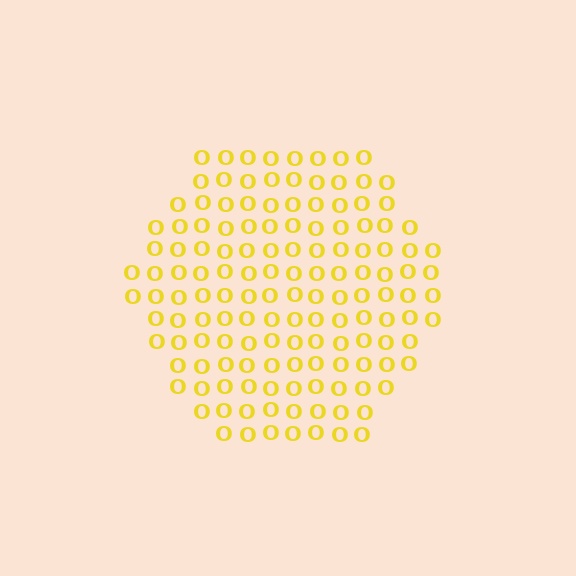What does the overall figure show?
The overall figure shows a hexagon.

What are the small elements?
The small elements are letter O's.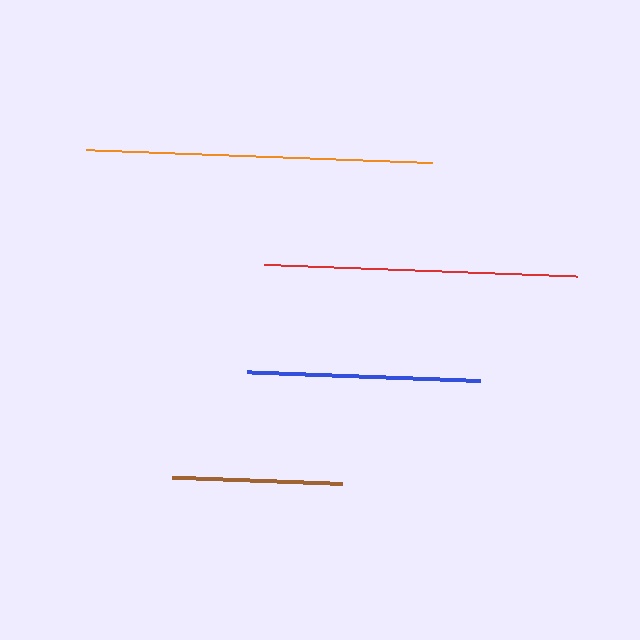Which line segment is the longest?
The orange line is the longest at approximately 346 pixels.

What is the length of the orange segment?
The orange segment is approximately 346 pixels long.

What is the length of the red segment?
The red segment is approximately 313 pixels long.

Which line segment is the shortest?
The brown line is the shortest at approximately 170 pixels.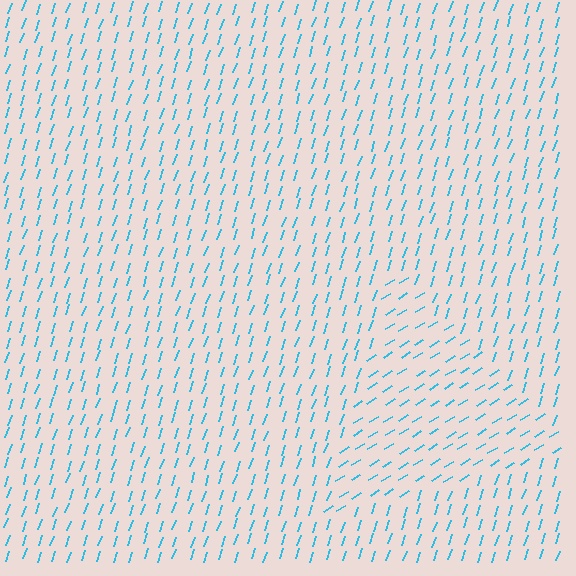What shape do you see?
I see a triangle.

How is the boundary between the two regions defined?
The boundary is defined purely by a change in line orientation (approximately 40 degrees difference). All lines are the same color and thickness.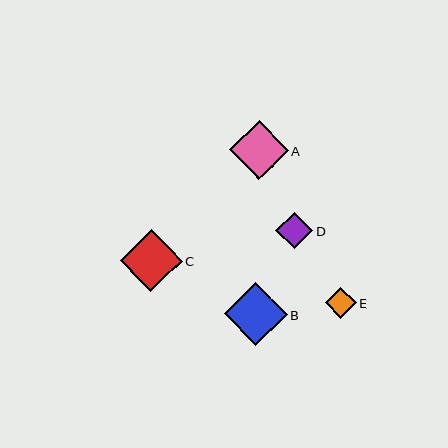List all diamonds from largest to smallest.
From largest to smallest: B, C, A, D, E.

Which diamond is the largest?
Diamond B is the largest with a size of approximately 63 pixels.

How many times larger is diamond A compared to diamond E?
Diamond A is approximately 1.9 times the size of diamond E.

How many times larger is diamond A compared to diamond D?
Diamond A is approximately 1.6 times the size of diamond D.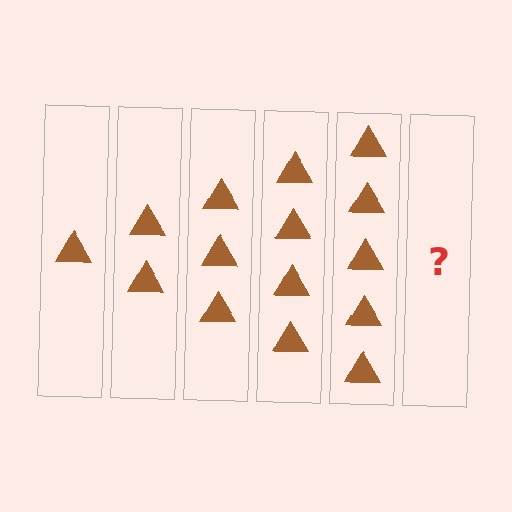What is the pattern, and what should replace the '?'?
The pattern is that each step adds one more triangle. The '?' should be 6 triangles.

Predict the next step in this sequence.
The next step is 6 triangles.